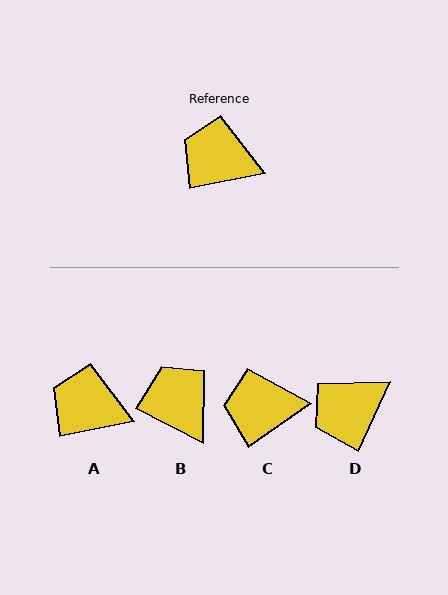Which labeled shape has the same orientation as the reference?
A.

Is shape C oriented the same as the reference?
No, it is off by about 24 degrees.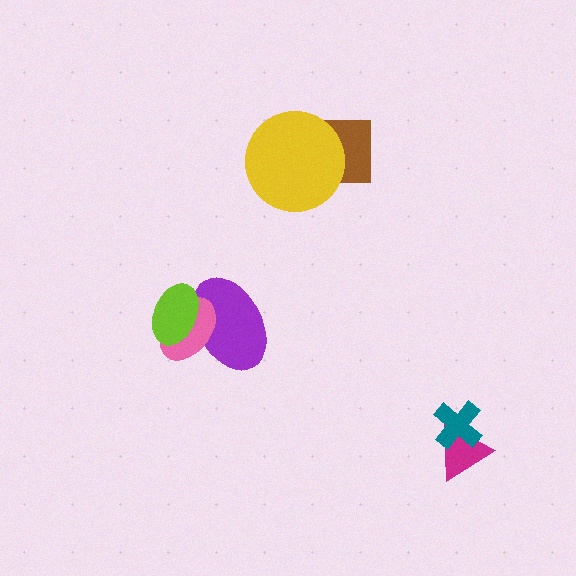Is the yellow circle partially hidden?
No, no other shape covers it.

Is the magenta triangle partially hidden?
Yes, it is partially covered by another shape.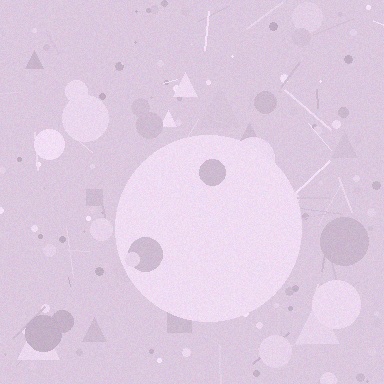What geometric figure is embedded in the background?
A circle is embedded in the background.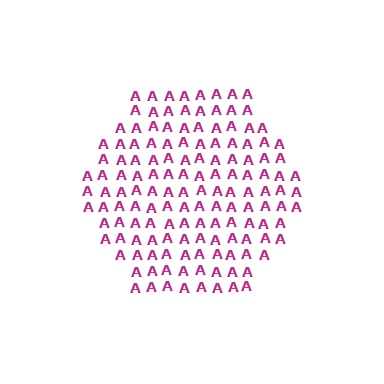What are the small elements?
The small elements are letter A's.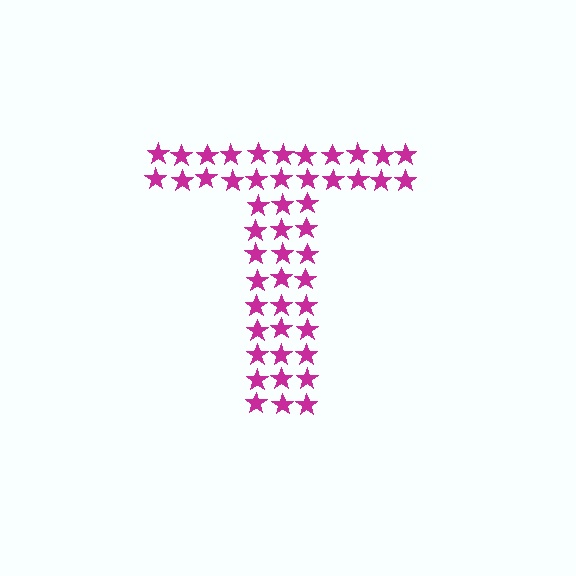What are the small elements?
The small elements are stars.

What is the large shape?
The large shape is the letter T.